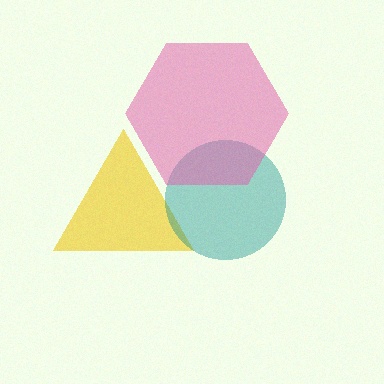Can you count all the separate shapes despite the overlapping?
Yes, there are 3 separate shapes.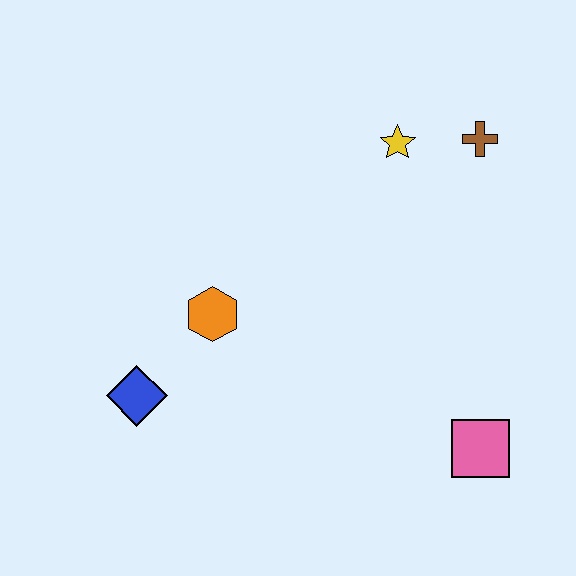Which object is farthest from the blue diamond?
The brown cross is farthest from the blue diamond.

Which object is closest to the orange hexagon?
The blue diamond is closest to the orange hexagon.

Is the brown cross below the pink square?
No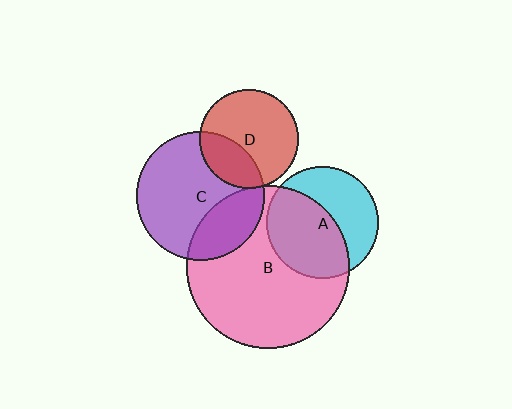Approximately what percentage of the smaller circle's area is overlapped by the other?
Approximately 55%.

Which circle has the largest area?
Circle B (pink).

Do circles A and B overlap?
Yes.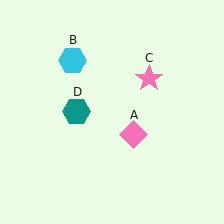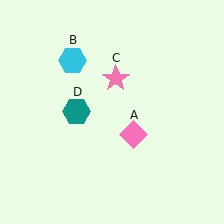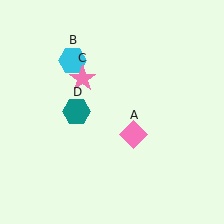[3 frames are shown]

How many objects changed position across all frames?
1 object changed position: pink star (object C).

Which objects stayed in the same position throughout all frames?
Pink diamond (object A) and cyan hexagon (object B) and teal hexagon (object D) remained stationary.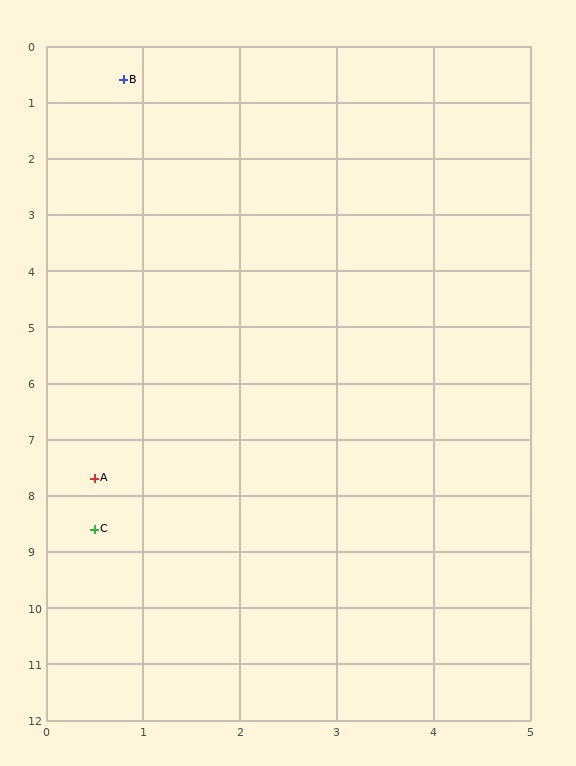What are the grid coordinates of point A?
Point A is at approximately (0.5, 7.7).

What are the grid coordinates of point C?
Point C is at approximately (0.5, 8.6).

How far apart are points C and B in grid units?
Points C and B are about 8.0 grid units apart.